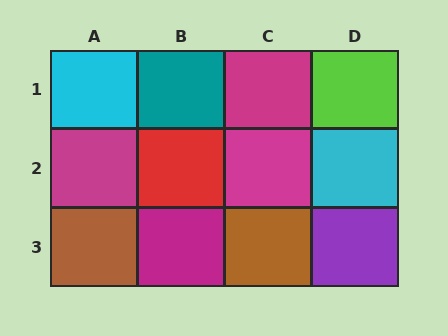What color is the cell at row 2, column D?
Cyan.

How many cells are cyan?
2 cells are cyan.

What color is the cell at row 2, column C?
Magenta.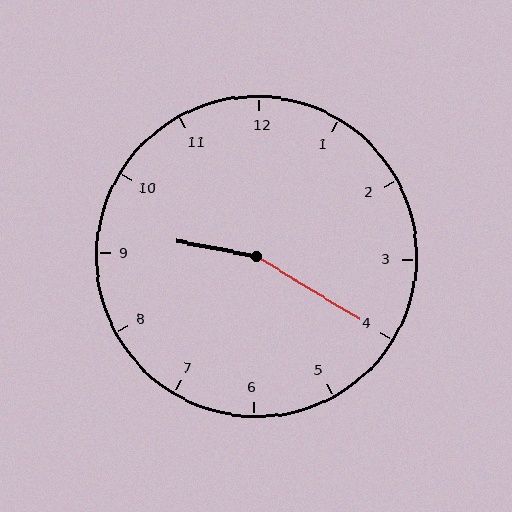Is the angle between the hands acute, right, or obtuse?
It is obtuse.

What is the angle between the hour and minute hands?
Approximately 160 degrees.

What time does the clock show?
9:20.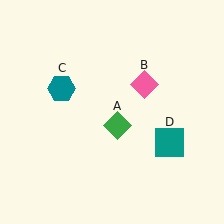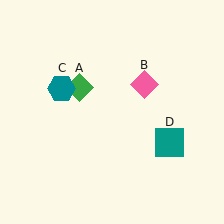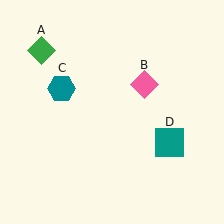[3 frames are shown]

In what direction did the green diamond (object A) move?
The green diamond (object A) moved up and to the left.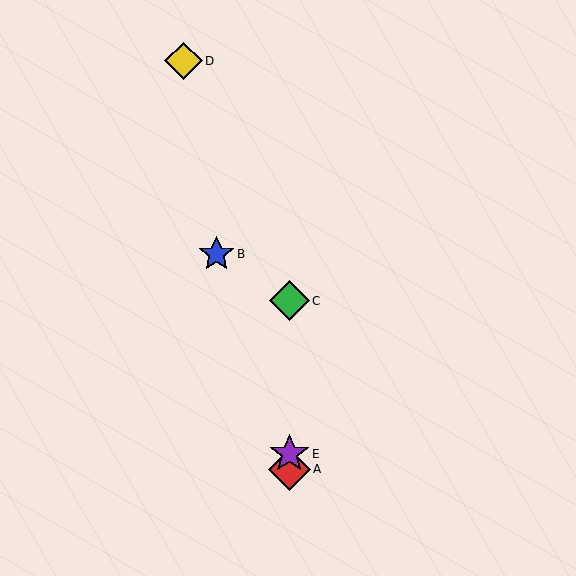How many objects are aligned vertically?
3 objects (A, C, E) are aligned vertically.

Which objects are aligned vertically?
Objects A, C, E are aligned vertically.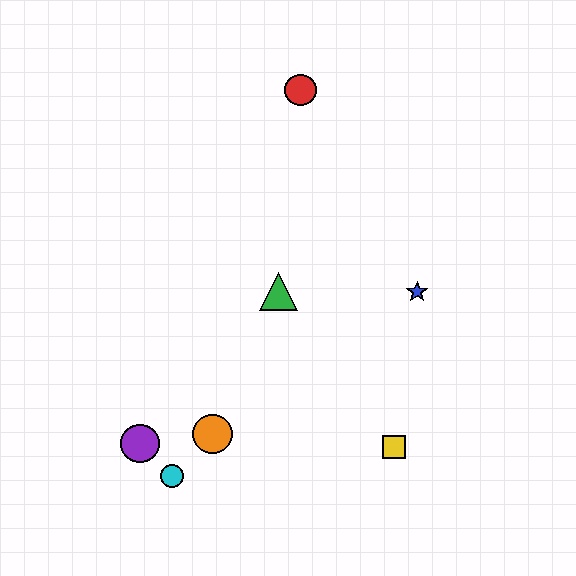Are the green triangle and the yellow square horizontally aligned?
No, the green triangle is at y≈292 and the yellow square is at y≈447.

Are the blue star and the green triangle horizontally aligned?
Yes, both are at y≈292.